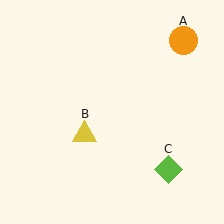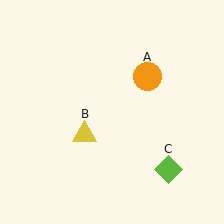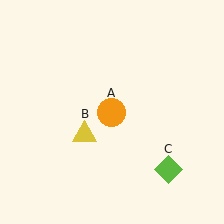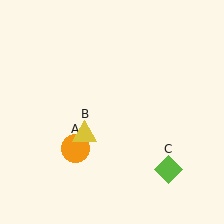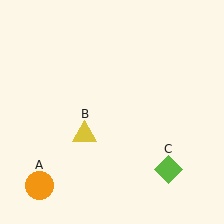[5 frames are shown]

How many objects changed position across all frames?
1 object changed position: orange circle (object A).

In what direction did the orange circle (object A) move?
The orange circle (object A) moved down and to the left.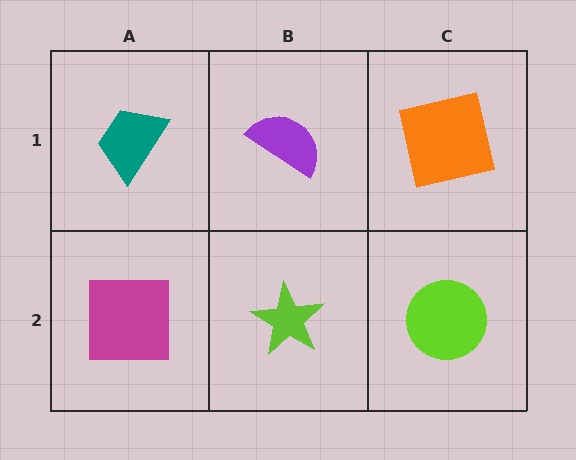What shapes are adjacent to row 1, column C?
A lime circle (row 2, column C), a purple semicircle (row 1, column B).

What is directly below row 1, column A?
A magenta square.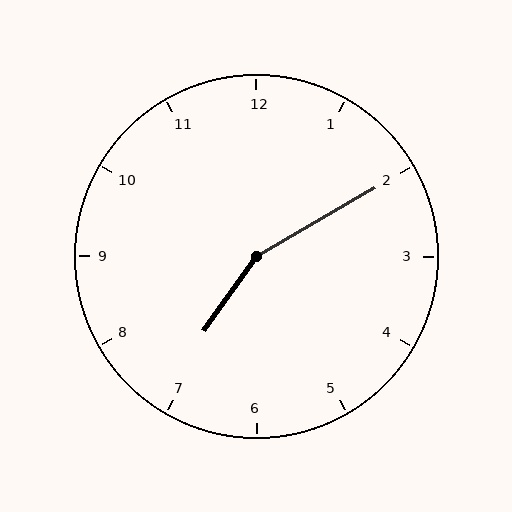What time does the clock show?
7:10.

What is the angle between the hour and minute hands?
Approximately 155 degrees.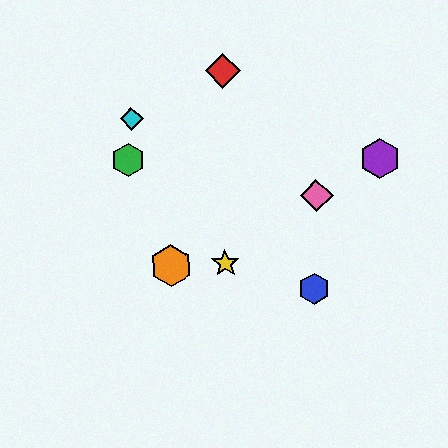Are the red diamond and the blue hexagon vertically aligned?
No, the red diamond is at x≈223 and the blue hexagon is at x≈314.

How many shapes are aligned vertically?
2 shapes (the red diamond, the yellow star) are aligned vertically.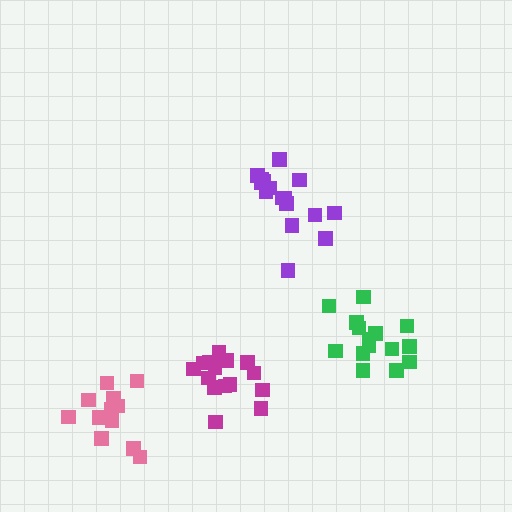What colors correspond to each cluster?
The clusters are colored: magenta, green, purple, pink.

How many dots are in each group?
Group 1: 15 dots, Group 2: 15 dots, Group 3: 16 dots, Group 4: 12 dots (58 total).